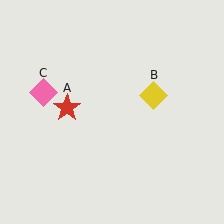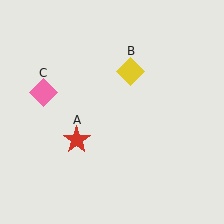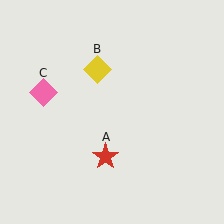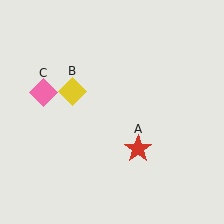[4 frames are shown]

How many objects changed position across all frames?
2 objects changed position: red star (object A), yellow diamond (object B).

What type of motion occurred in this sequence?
The red star (object A), yellow diamond (object B) rotated counterclockwise around the center of the scene.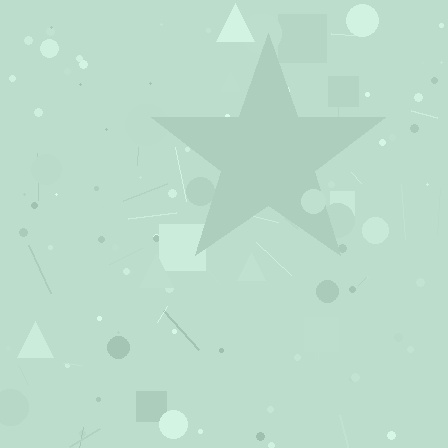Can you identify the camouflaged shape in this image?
The camouflaged shape is a star.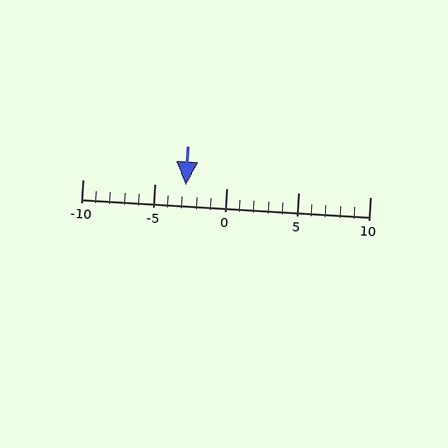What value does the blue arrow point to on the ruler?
The blue arrow points to approximately -3.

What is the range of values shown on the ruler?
The ruler shows values from -10 to 10.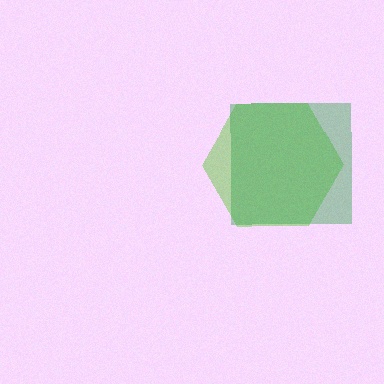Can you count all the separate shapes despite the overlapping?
Yes, there are 2 separate shapes.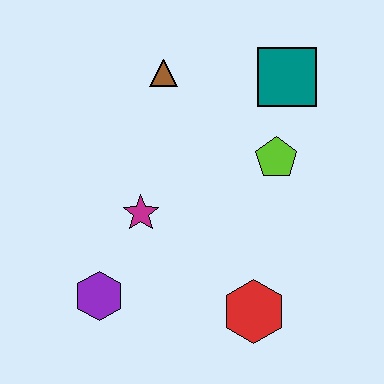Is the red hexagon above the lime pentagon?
No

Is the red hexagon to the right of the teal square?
No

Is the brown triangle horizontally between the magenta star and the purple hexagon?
No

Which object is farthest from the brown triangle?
The red hexagon is farthest from the brown triangle.